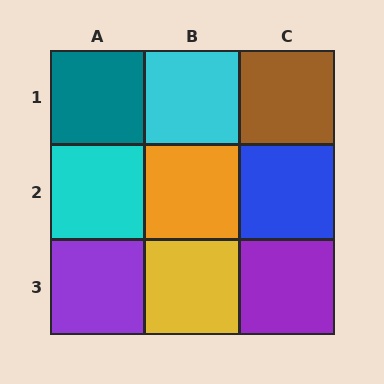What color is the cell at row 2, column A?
Cyan.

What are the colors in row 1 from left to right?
Teal, cyan, brown.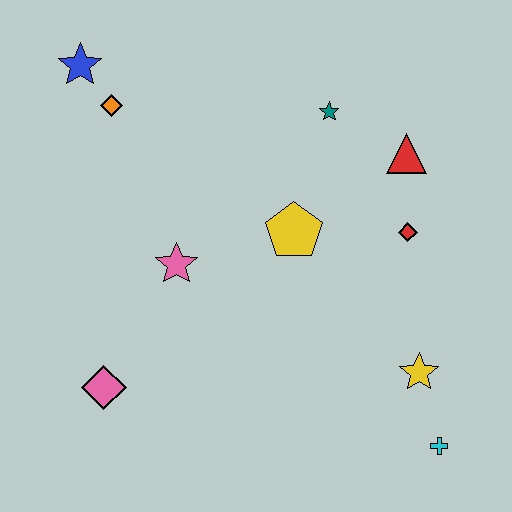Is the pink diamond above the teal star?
No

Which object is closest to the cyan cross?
The yellow star is closest to the cyan cross.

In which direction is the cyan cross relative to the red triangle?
The cyan cross is below the red triangle.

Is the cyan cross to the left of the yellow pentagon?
No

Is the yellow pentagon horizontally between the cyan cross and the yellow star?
No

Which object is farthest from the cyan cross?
The blue star is farthest from the cyan cross.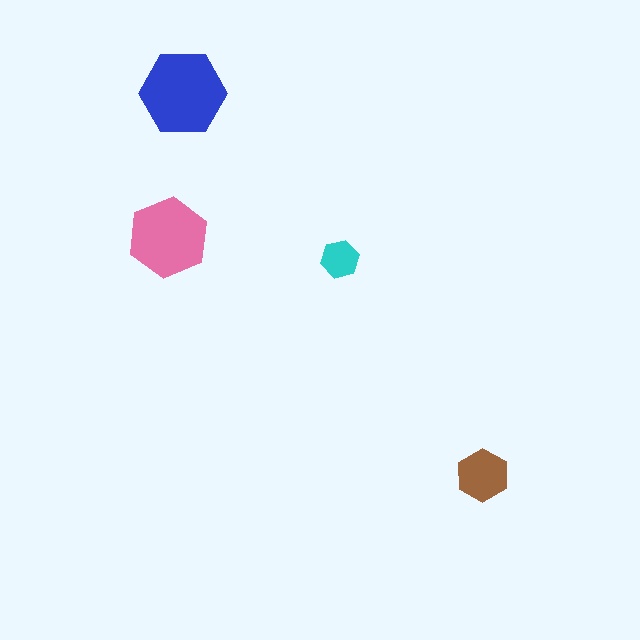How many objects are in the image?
There are 4 objects in the image.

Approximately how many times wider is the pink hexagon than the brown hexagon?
About 1.5 times wider.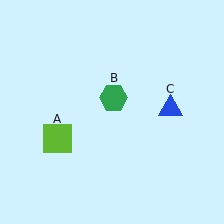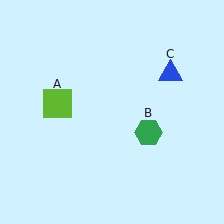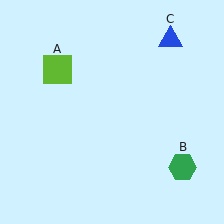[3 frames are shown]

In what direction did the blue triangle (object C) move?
The blue triangle (object C) moved up.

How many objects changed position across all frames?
3 objects changed position: lime square (object A), green hexagon (object B), blue triangle (object C).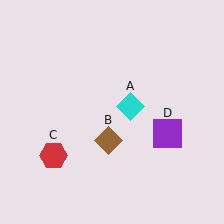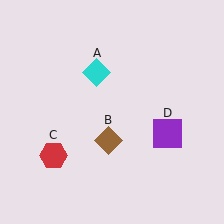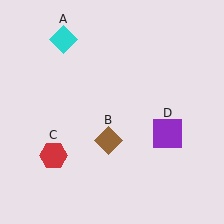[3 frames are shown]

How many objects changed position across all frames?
1 object changed position: cyan diamond (object A).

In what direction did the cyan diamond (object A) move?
The cyan diamond (object A) moved up and to the left.